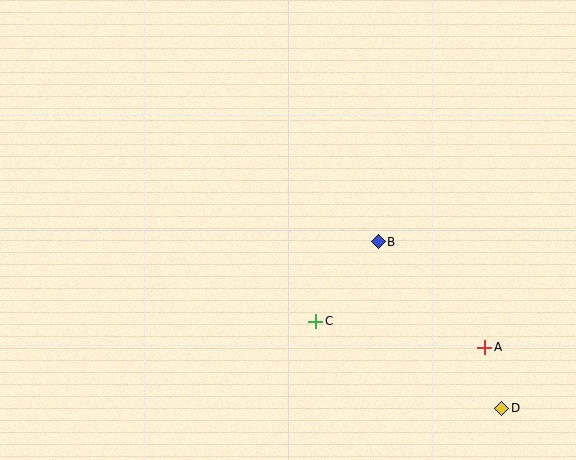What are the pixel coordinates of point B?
Point B is at (378, 242).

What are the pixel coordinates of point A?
Point A is at (485, 347).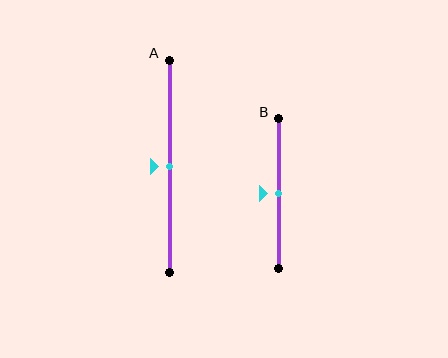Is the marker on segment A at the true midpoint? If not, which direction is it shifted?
Yes, the marker on segment A is at the true midpoint.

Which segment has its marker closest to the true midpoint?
Segment A has its marker closest to the true midpoint.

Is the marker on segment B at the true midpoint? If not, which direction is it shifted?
Yes, the marker on segment B is at the true midpoint.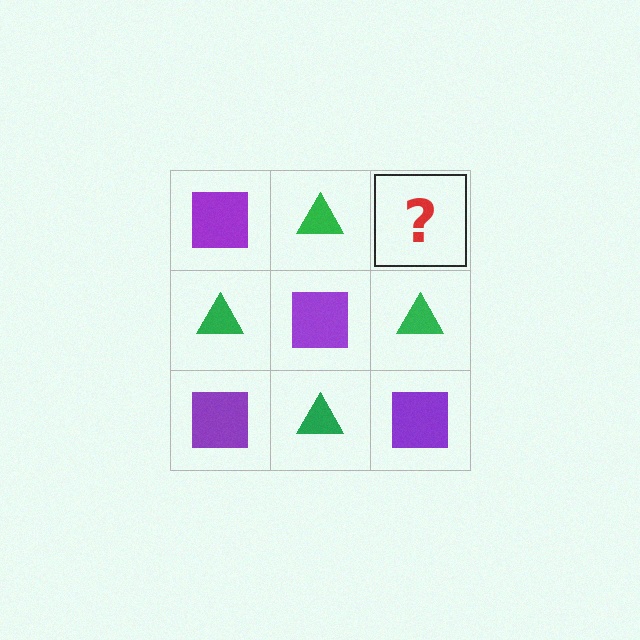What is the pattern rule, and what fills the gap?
The rule is that it alternates purple square and green triangle in a checkerboard pattern. The gap should be filled with a purple square.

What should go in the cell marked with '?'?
The missing cell should contain a purple square.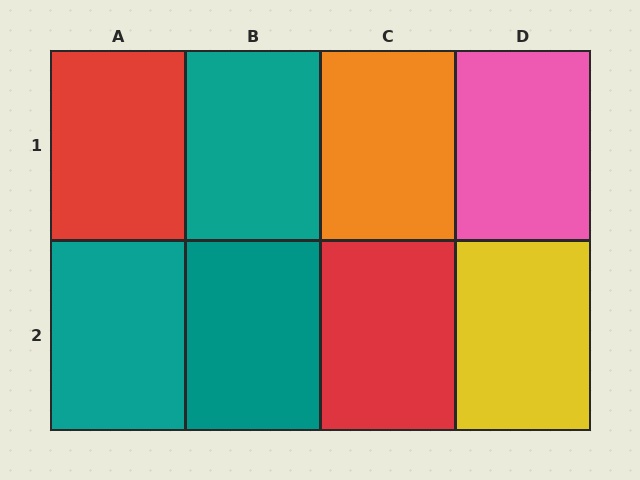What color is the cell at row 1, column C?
Orange.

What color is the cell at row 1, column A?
Red.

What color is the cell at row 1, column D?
Pink.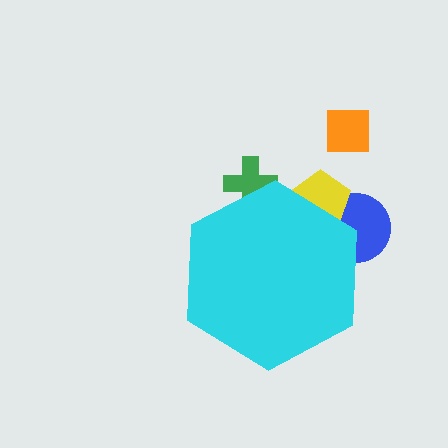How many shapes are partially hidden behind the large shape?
3 shapes are partially hidden.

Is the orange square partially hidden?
No, the orange square is fully visible.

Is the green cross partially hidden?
Yes, the green cross is partially hidden behind the cyan hexagon.